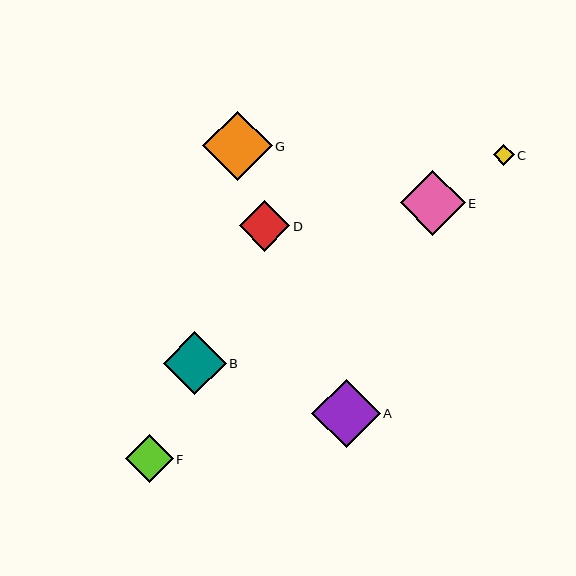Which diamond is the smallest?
Diamond C is the smallest with a size of approximately 21 pixels.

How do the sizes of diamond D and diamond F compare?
Diamond D and diamond F are approximately the same size.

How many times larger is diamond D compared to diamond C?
Diamond D is approximately 2.4 times the size of diamond C.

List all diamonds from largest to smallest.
From largest to smallest: G, A, E, B, D, F, C.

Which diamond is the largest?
Diamond G is the largest with a size of approximately 69 pixels.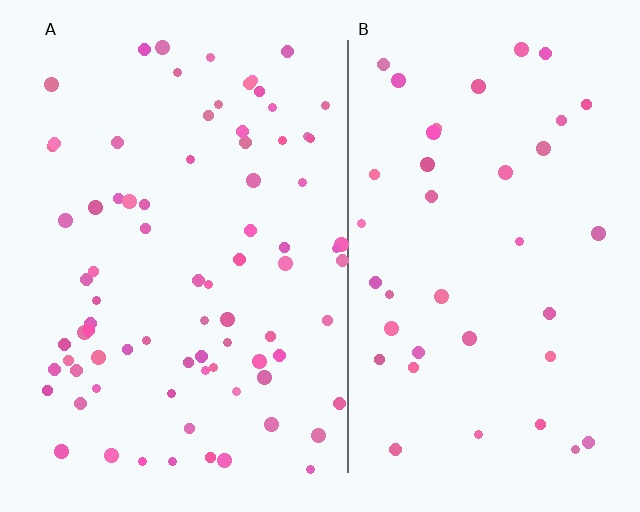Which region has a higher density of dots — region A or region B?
A (the left).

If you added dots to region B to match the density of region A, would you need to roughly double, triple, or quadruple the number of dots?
Approximately double.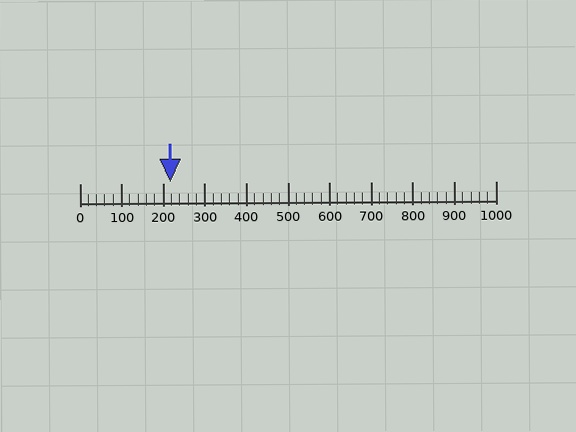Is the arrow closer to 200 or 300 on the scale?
The arrow is closer to 200.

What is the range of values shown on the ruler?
The ruler shows values from 0 to 1000.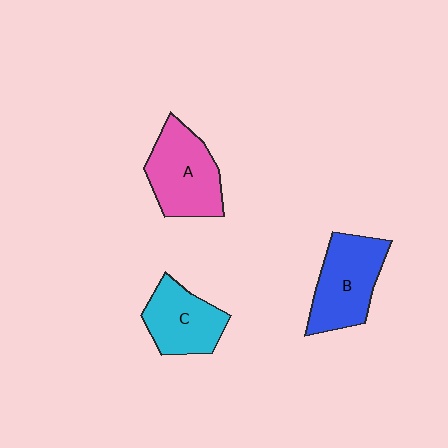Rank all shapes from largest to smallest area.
From largest to smallest: A (pink), B (blue), C (cyan).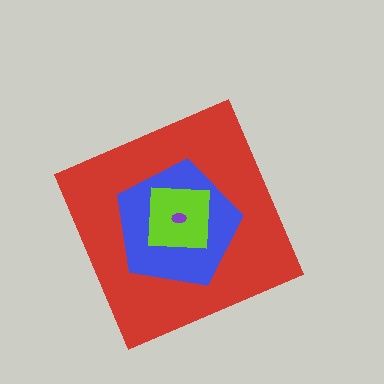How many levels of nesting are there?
4.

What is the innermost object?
The purple ellipse.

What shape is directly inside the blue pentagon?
The lime square.